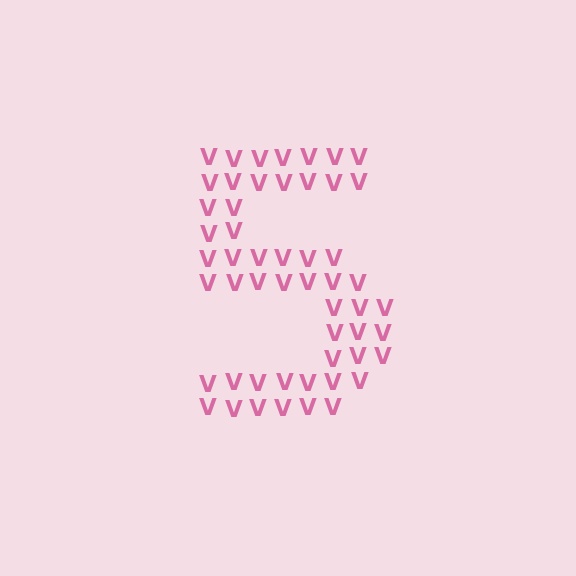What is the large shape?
The large shape is the digit 5.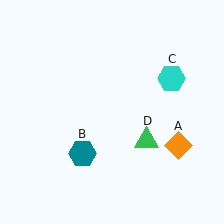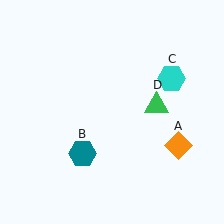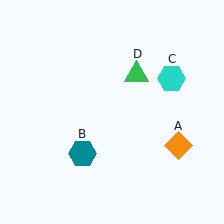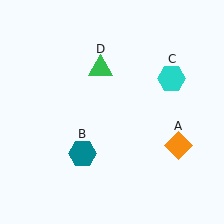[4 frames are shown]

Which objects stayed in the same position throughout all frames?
Orange diamond (object A) and teal hexagon (object B) and cyan hexagon (object C) remained stationary.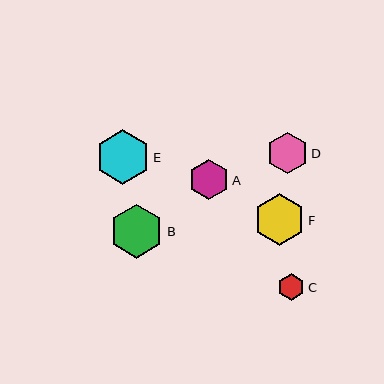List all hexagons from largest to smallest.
From largest to smallest: E, B, F, D, A, C.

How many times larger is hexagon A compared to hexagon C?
Hexagon A is approximately 1.5 times the size of hexagon C.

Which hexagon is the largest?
Hexagon E is the largest with a size of approximately 54 pixels.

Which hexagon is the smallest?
Hexagon C is the smallest with a size of approximately 27 pixels.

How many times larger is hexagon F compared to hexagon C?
Hexagon F is approximately 1.9 times the size of hexagon C.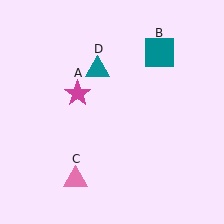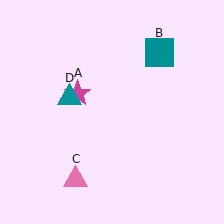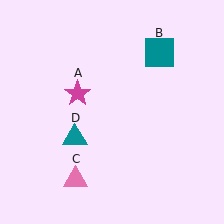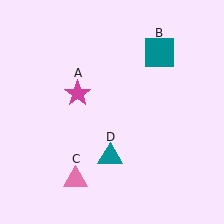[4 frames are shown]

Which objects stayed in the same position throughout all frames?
Magenta star (object A) and teal square (object B) and pink triangle (object C) remained stationary.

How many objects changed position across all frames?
1 object changed position: teal triangle (object D).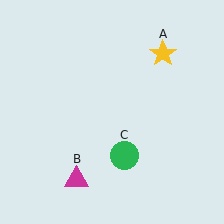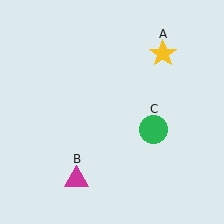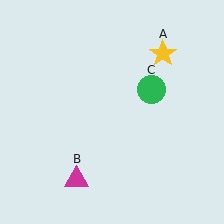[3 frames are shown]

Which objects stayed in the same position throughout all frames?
Yellow star (object A) and magenta triangle (object B) remained stationary.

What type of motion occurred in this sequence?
The green circle (object C) rotated counterclockwise around the center of the scene.